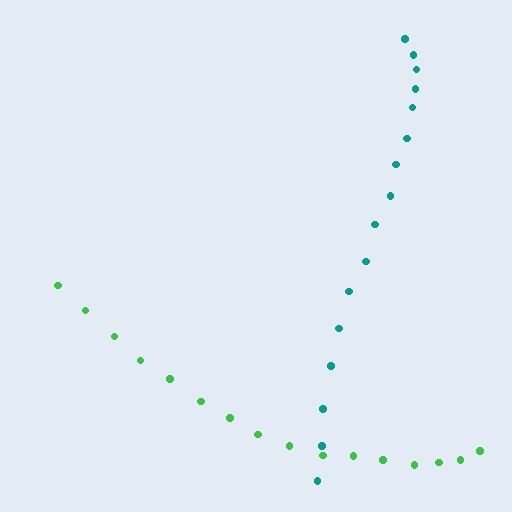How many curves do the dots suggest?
There are 2 distinct paths.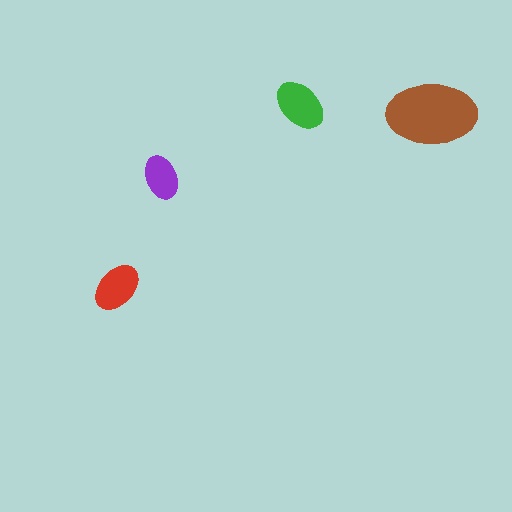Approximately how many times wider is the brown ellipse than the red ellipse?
About 2 times wider.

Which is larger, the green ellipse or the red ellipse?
The green one.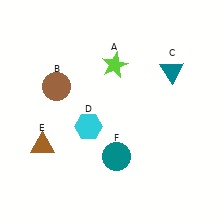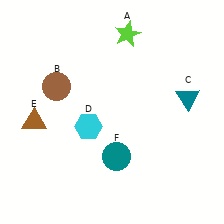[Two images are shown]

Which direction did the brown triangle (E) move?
The brown triangle (E) moved up.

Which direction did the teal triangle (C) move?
The teal triangle (C) moved down.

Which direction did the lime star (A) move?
The lime star (A) moved up.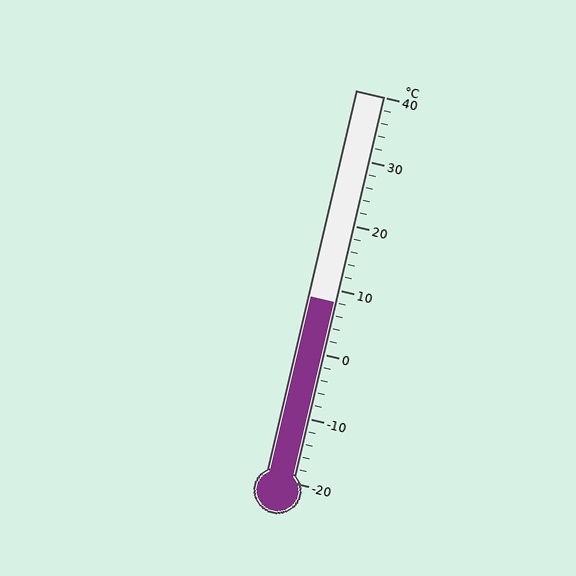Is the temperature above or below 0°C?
The temperature is above 0°C.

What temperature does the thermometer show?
The thermometer shows approximately 8°C.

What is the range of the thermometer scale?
The thermometer scale ranges from -20°C to 40°C.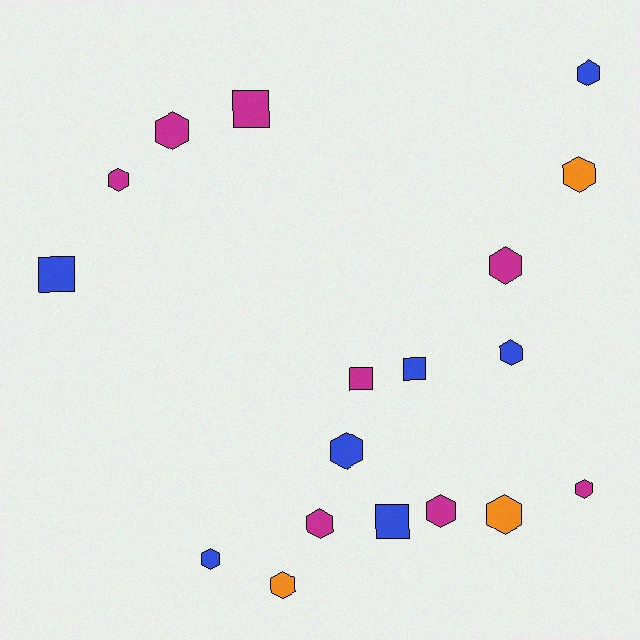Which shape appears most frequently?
Hexagon, with 13 objects.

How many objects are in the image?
There are 18 objects.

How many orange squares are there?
There are no orange squares.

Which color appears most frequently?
Magenta, with 8 objects.